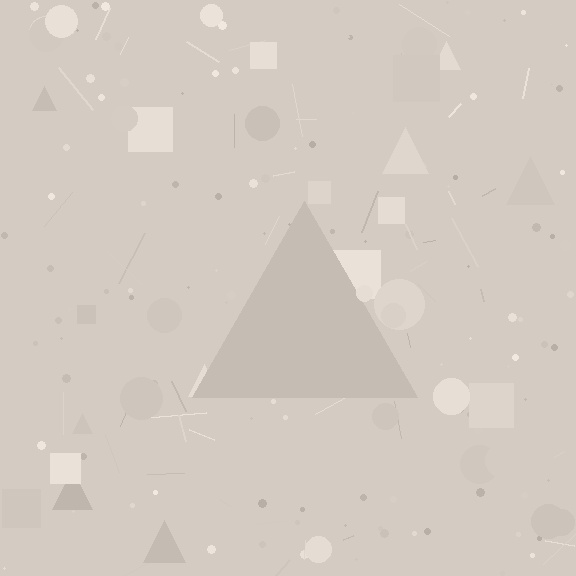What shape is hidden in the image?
A triangle is hidden in the image.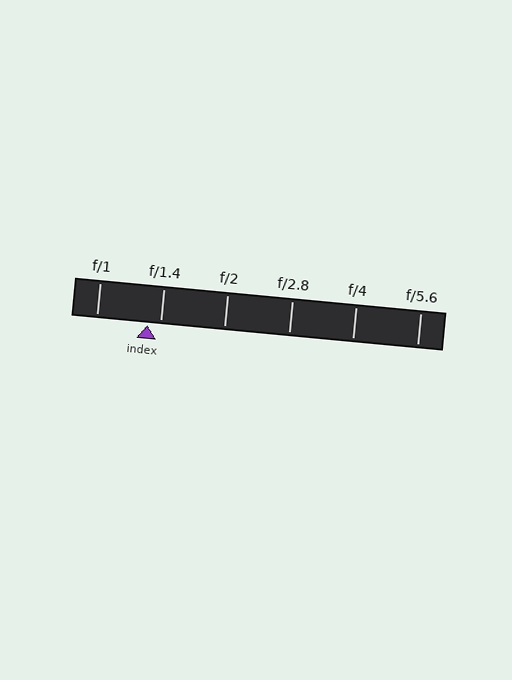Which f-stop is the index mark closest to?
The index mark is closest to f/1.4.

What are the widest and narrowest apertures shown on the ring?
The widest aperture shown is f/1 and the narrowest is f/5.6.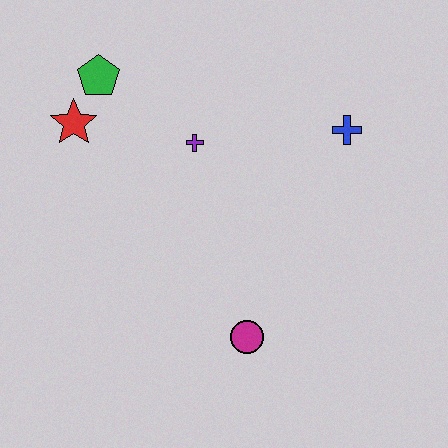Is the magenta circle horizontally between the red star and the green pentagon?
No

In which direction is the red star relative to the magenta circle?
The red star is above the magenta circle.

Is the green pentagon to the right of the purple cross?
No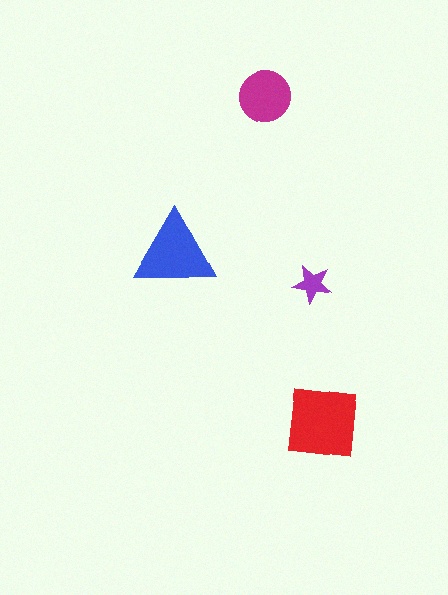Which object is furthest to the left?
The blue triangle is leftmost.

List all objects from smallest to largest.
The purple star, the magenta circle, the blue triangle, the red square.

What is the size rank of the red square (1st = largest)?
1st.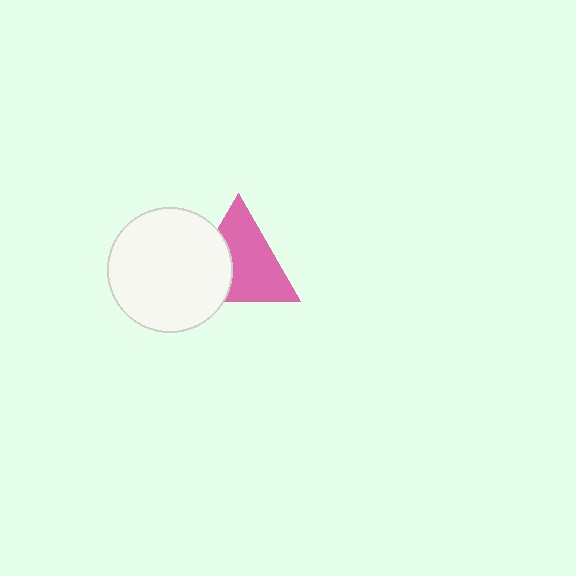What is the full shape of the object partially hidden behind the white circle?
The partially hidden object is a pink triangle.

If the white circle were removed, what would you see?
You would see the complete pink triangle.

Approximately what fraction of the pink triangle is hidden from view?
Roughly 35% of the pink triangle is hidden behind the white circle.